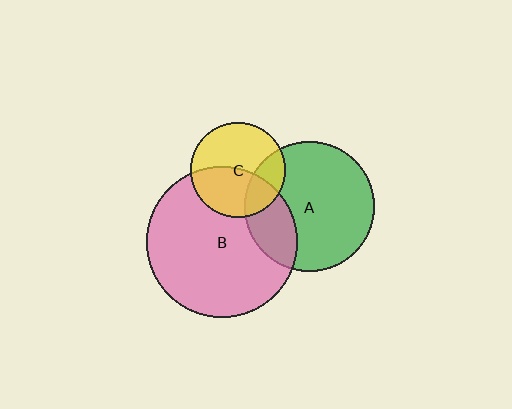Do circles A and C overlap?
Yes.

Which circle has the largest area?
Circle B (pink).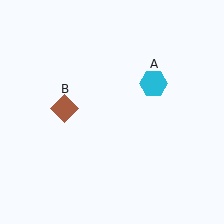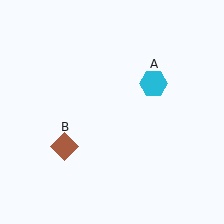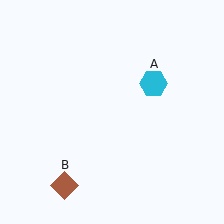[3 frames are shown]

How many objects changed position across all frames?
1 object changed position: brown diamond (object B).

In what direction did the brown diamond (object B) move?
The brown diamond (object B) moved down.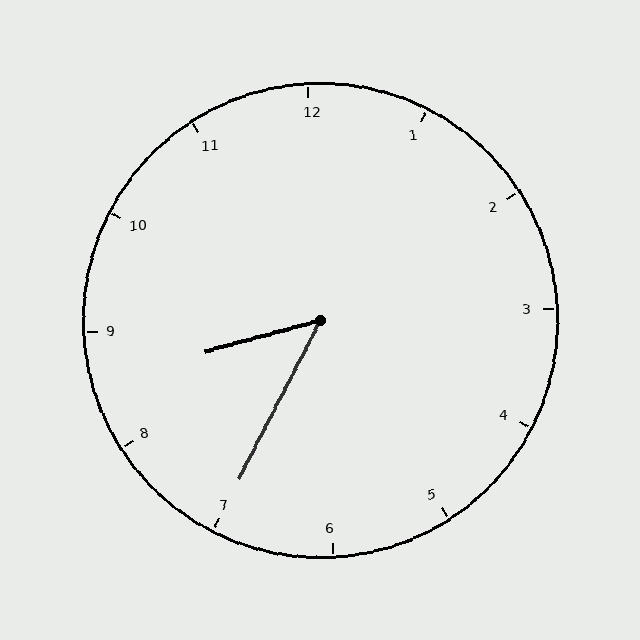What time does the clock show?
8:35.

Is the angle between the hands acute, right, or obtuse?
It is acute.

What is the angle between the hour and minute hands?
Approximately 48 degrees.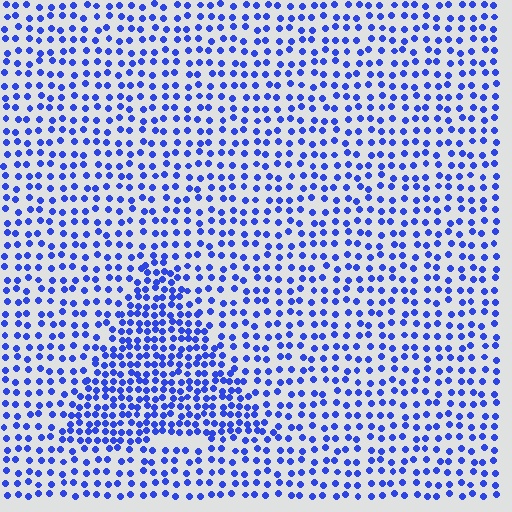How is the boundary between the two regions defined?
The boundary is defined by a change in element density (approximately 1.8x ratio). All elements are the same color, size, and shape.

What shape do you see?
I see a triangle.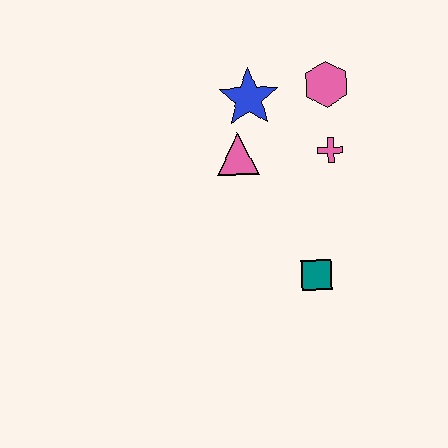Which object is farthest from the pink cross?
The teal square is farthest from the pink cross.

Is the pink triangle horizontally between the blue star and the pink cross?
No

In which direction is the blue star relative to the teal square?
The blue star is above the teal square.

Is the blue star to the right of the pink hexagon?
No